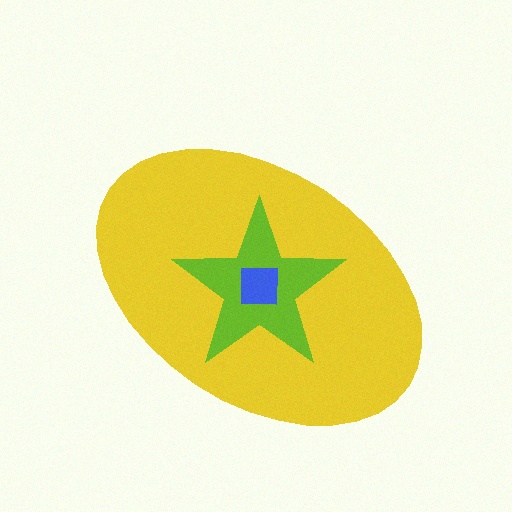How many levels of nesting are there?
3.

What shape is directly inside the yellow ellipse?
The lime star.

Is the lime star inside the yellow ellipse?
Yes.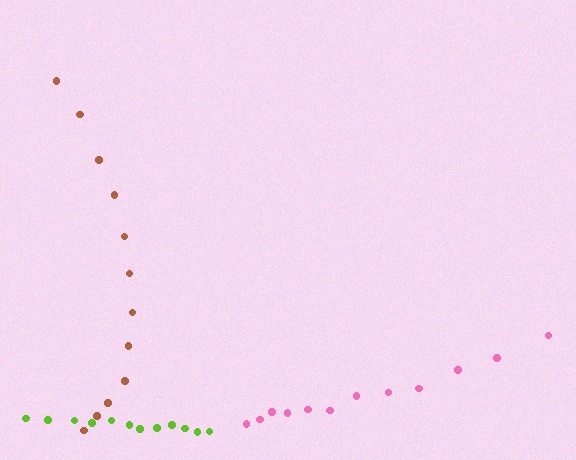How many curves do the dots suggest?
There are 3 distinct paths.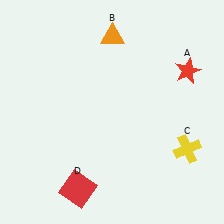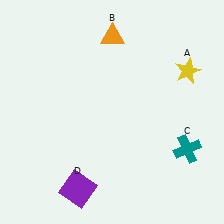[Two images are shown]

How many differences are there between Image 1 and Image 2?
There are 3 differences between the two images.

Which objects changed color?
A changed from red to yellow. C changed from yellow to teal. D changed from red to purple.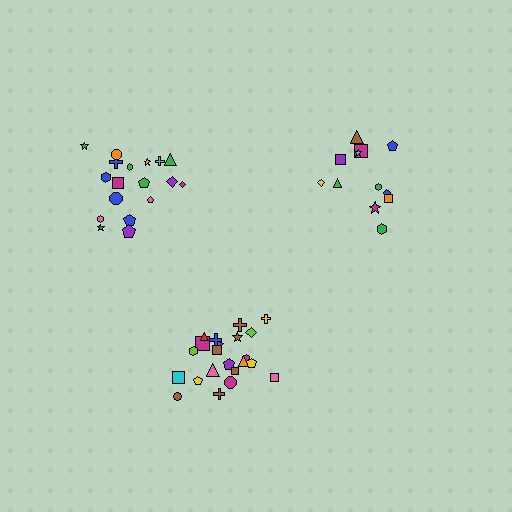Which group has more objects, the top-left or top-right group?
The top-left group.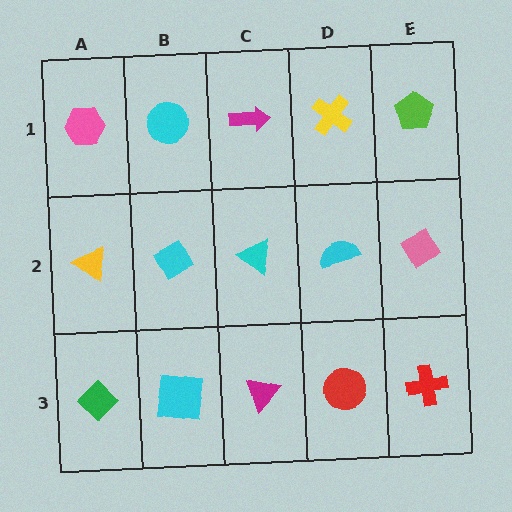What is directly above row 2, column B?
A cyan circle.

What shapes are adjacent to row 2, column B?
A cyan circle (row 1, column B), a cyan square (row 3, column B), a yellow triangle (row 2, column A), a cyan triangle (row 2, column C).